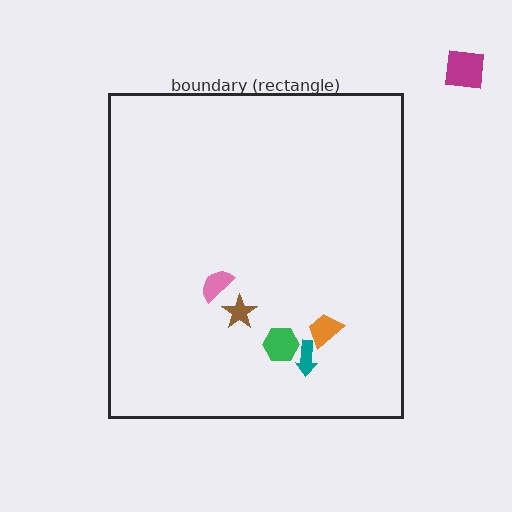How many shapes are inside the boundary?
5 inside, 1 outside.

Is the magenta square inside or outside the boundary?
Outside.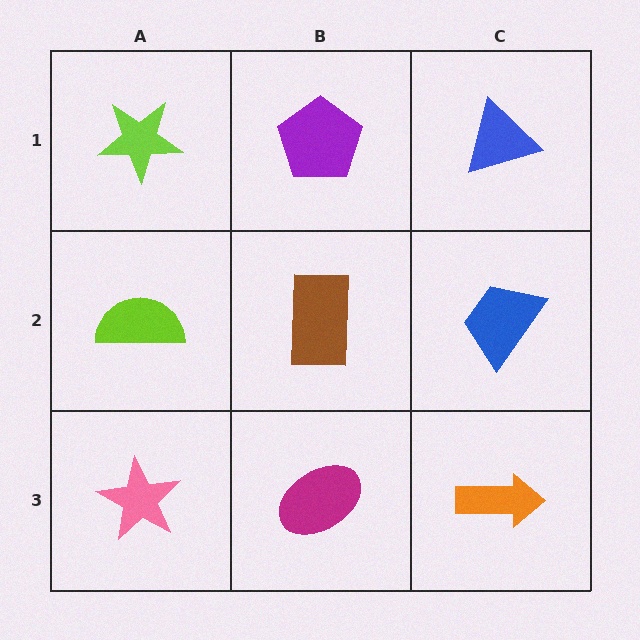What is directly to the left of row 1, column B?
A lime star.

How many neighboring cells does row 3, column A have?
2.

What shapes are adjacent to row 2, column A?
A lime star (row 1, column A), a pink star (row 3, column A), a brown rectangle (row 2, column B).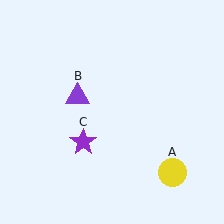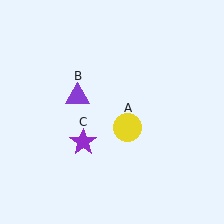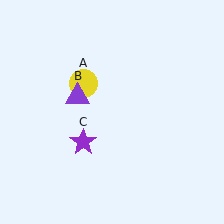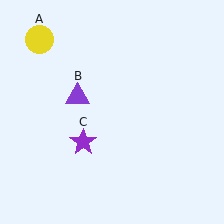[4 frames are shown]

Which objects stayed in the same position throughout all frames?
Purple triangle (object B) and purple star (object C) remained stationary.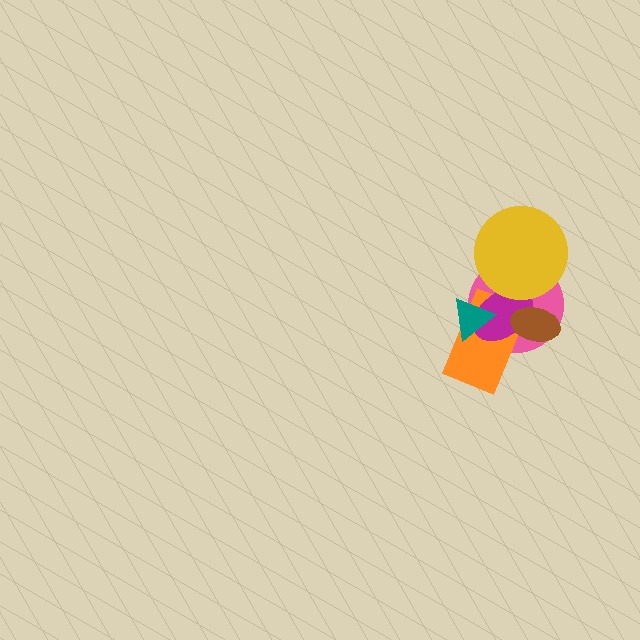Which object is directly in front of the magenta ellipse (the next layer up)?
The yellow circle is directly in front of the magenta ellipse.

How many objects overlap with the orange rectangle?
4 objects overlap with the orange rectangle.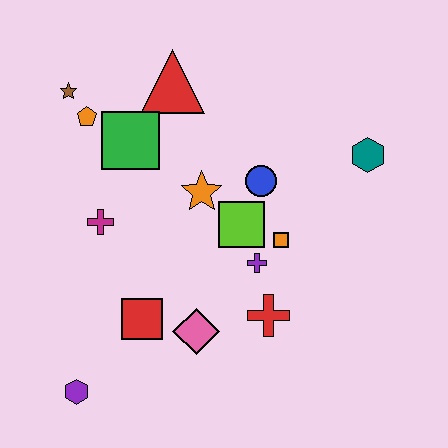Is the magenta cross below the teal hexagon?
Yes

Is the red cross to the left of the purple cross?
No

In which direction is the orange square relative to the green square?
The orange square is to the right of the green square.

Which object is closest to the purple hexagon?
The red square is closest to the purple hexagon.